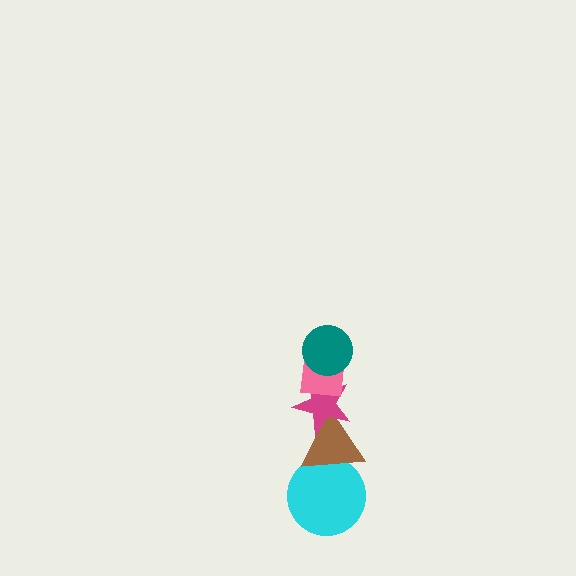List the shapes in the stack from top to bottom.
From top to bottom: the teal circle, the pink square, the magenta star, the brown triangle, the cyan circle.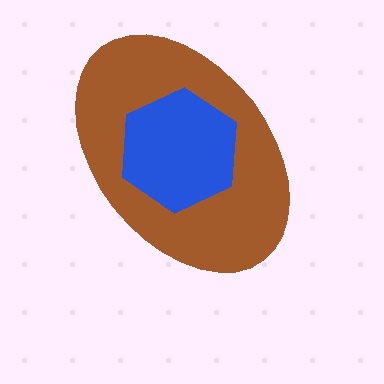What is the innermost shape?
The blue hexagon.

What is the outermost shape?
The brown ellipse.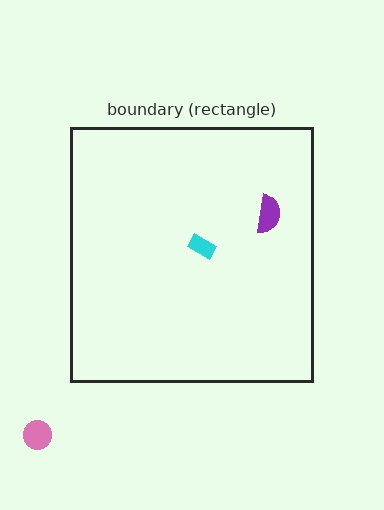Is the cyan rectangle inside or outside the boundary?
Inside.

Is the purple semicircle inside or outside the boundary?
Inside.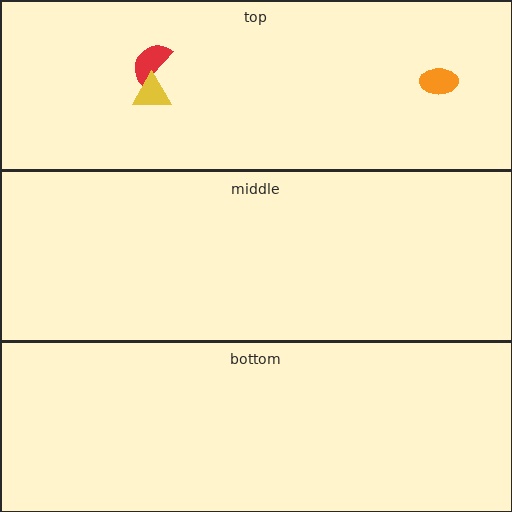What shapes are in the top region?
The red semicircle, the orange ellipse, the yellow triangle.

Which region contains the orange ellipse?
The top region.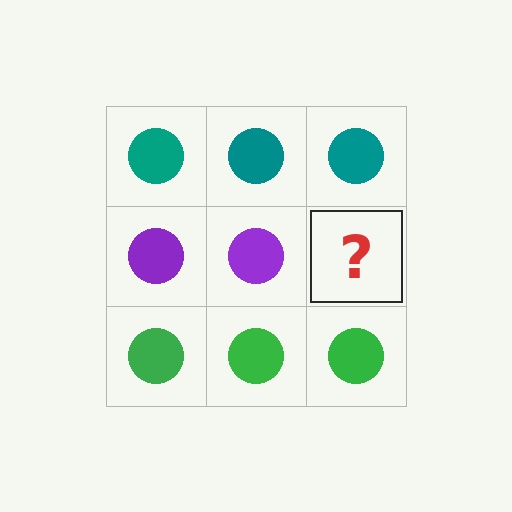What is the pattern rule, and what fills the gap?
The rule is that each row has a consistent color. The gap should be filled with a purple circle.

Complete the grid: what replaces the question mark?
The question mark should be replaced with a purple circle.